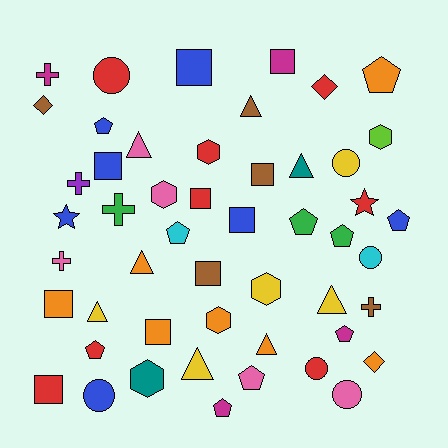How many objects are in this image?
There are 50 objects.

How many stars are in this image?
There are 2 stars.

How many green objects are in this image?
There are 3 green objects.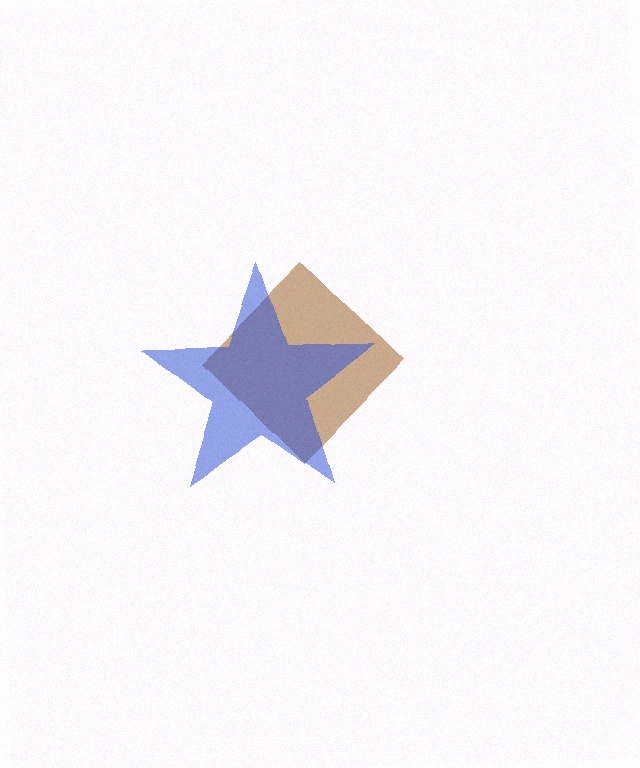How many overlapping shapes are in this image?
There are 2 overlapping shapes in the image.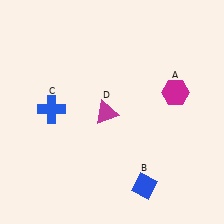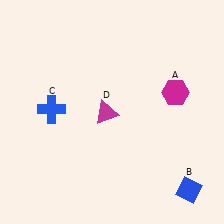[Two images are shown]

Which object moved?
The blue diamond (B) moved right.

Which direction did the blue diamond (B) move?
The blue diamond (B) moved right.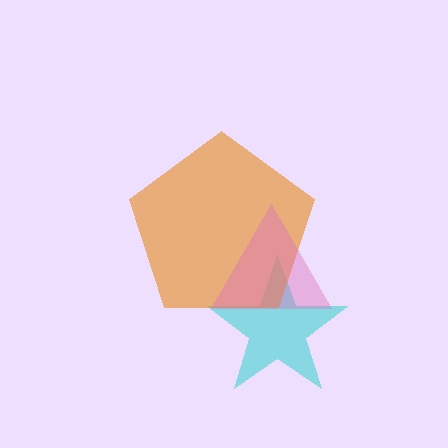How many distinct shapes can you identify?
There are 3 distinct shapes: a cyan star, an orange pentagon, a pink triangle.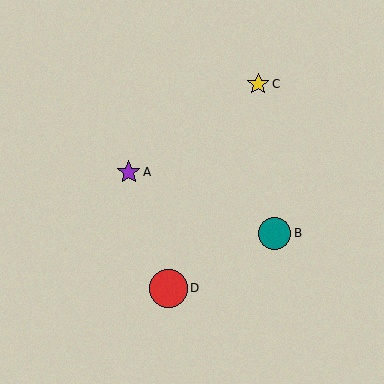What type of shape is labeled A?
Shape A is a purple star.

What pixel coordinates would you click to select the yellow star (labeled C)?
Click at (258, 84) to select the yellow star C.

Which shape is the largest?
The red circle (labeled D) is the largest.